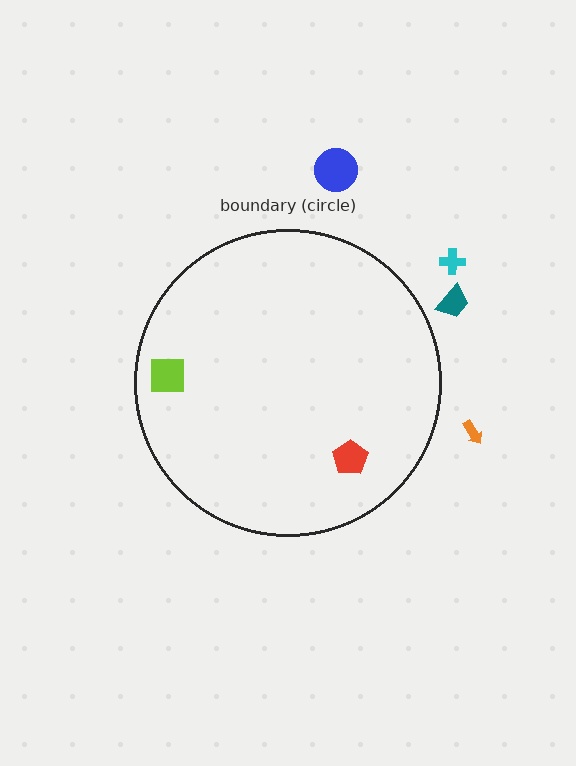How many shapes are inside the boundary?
2 inside, 4 outside.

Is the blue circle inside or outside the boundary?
Outside.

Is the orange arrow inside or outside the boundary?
Outside.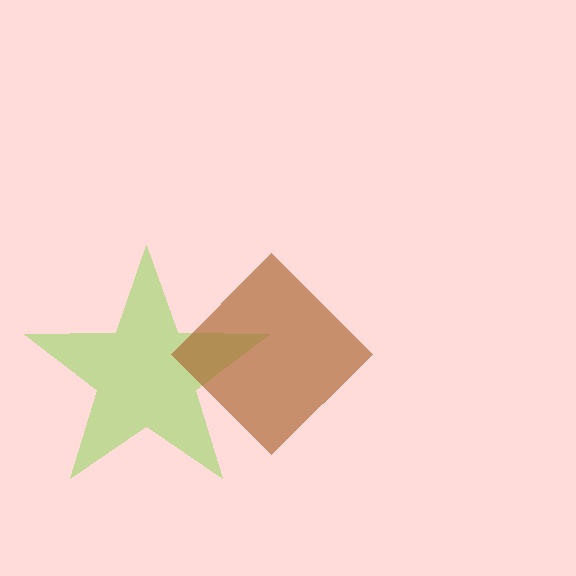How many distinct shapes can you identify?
There are 2 distinct shapes: a lime star, a brown diamond.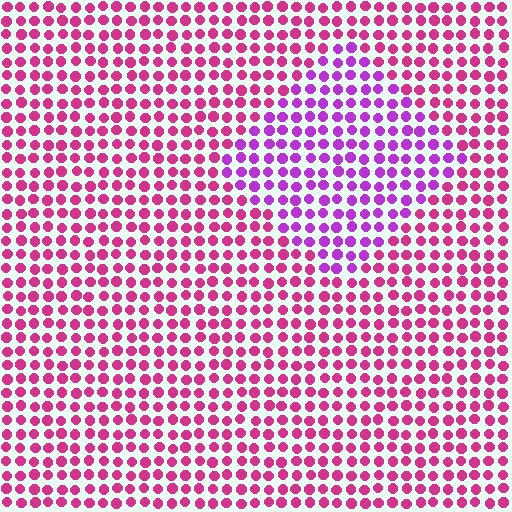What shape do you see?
I see a diamond.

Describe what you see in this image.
The image is filled with small magenta elements in a uniform arrangement. A diamond-shaped region is visible where the elements are tinted to a slightly different hue, forming a subtle color boundary.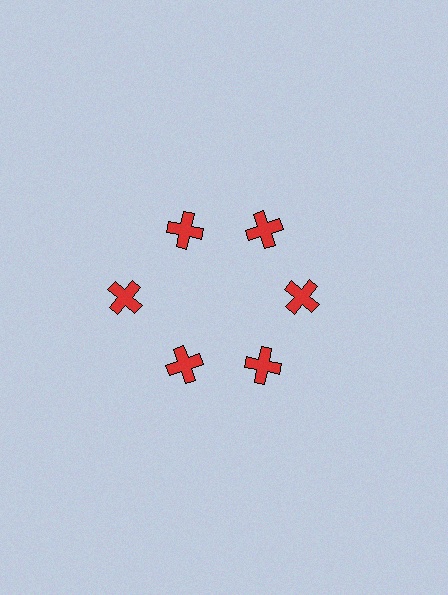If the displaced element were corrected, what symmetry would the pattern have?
It would have 6-fold rotational symmetry — the pattern would map onto itself every 60 degrees.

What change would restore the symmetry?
The symmetry would be restored by moving it inward, back onto the ring so that all 6 crosses sit at equal angles and equal distance from the center.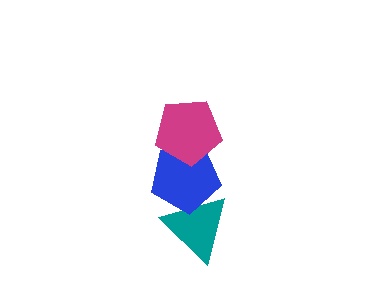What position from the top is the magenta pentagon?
The magenta pentagon is 1st from the top.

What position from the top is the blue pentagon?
The blue pentagon is 2nd from the top.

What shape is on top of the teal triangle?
The blue pentagon is on top of the teal triangle.